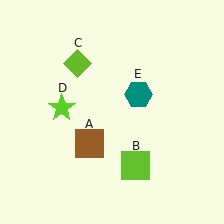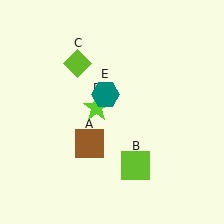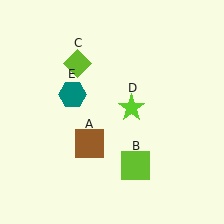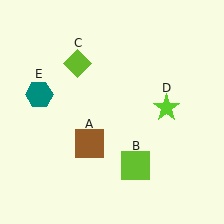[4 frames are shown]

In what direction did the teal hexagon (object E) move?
The teal hexagon (object E) moved left.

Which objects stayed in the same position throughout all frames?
Brown square (object A) and lime square (object B) and lime diamond (object C) remained stationary.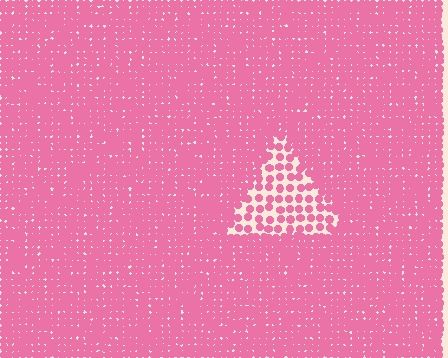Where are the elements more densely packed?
The elements are more densely packed outside the triangle boundary.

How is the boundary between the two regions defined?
The boundary is defined by a change in element density (approximately 2.4x ratio). All elements are the same color, size, and shape.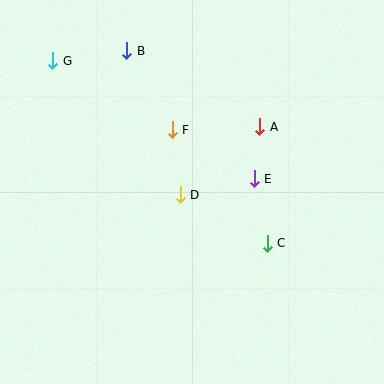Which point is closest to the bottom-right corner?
Point C is closest to the bottom-right corner.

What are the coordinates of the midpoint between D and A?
The midpoint between D and A is at (220, 161).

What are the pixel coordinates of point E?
Point E is at (254, 179).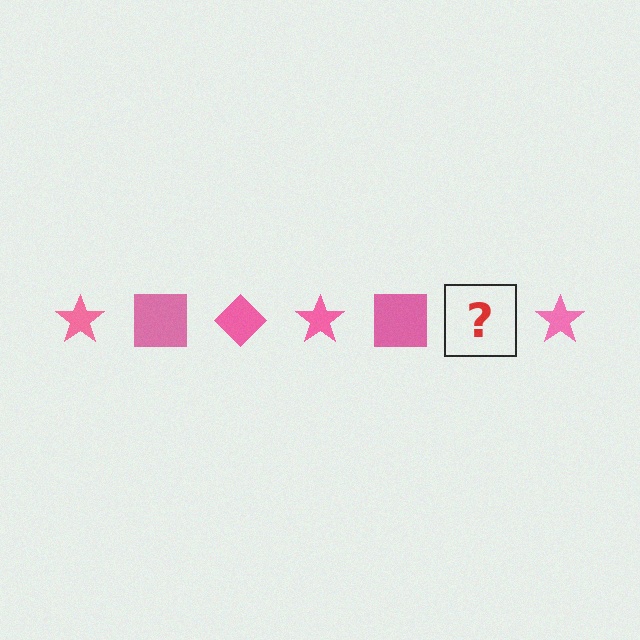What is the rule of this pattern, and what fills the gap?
The rule is that the pattern cycles through star, square, diamond shapes in pink. The gap should be filled with a pink diamond.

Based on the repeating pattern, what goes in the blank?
The blank should be a pink diamond.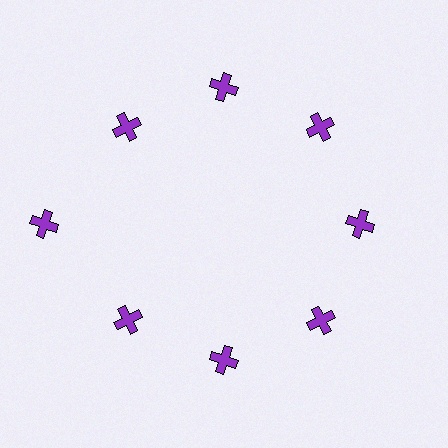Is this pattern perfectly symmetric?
No. The 8 purple crosses are arranged in a ring, but one element near the 9 o'clock position is pushed outward from the center, breaking the 8-fold rotational symmetry.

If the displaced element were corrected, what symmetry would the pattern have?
It would have 8-fold rotational symmetry — the pattern would map onto itself every 45 degrees.